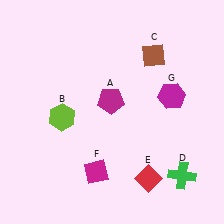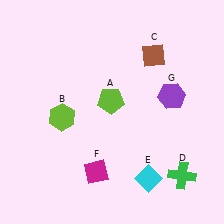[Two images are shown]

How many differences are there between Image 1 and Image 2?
There are 3 differences between the two images.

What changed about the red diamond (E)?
In Image 1, E is red. In Image 2, it changed to cyan.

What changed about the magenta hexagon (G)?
In Image 1, G is magenta. In Image 2, it changed to purple.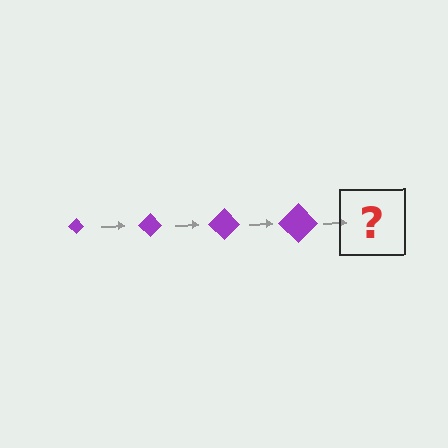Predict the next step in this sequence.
The next step is a purple diamond, larger than the previous one.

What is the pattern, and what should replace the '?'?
The pattern is that the diamond gets progressively larger each step. The '?' should be a purple diamond, larger than the previous one.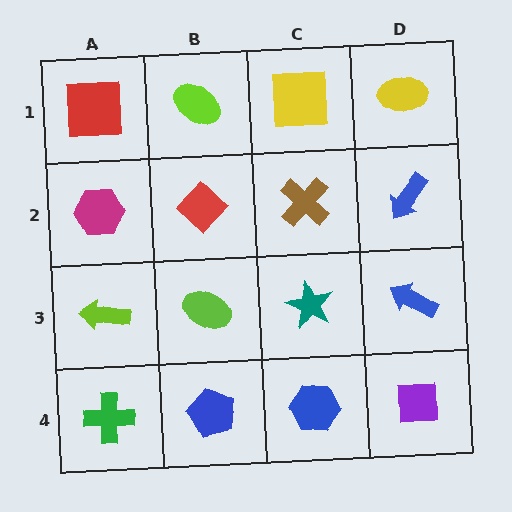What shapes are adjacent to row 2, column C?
A yellow square (row 1, column C), a teal star (row 3, column C), a red diamond (row 2, column B), a blue arrow (row 2, column D).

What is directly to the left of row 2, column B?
A magenta hexagon.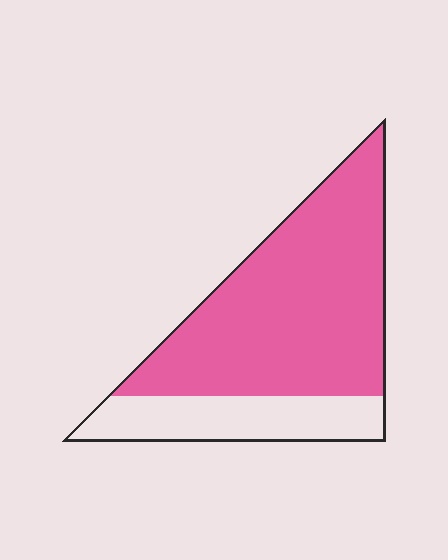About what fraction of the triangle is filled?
About three quarters (3/4).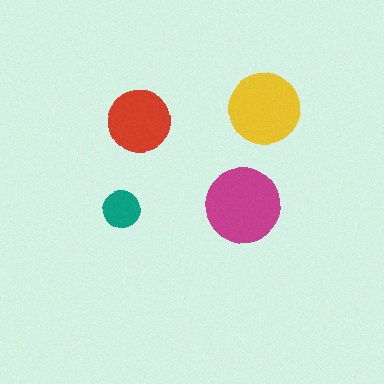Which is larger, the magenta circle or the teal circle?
The magenta one.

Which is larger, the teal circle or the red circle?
The red one.